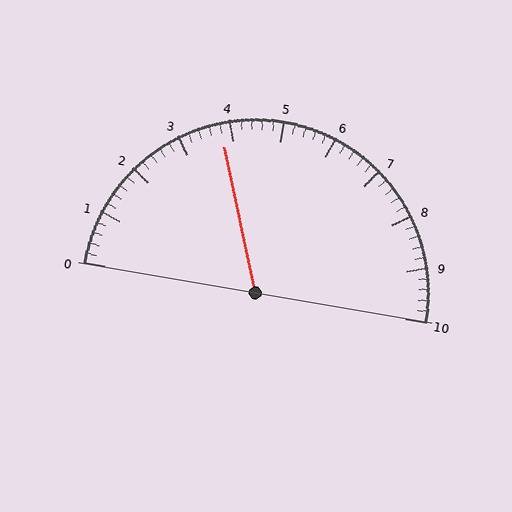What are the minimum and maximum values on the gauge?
The gauge ranges from 0 to 10.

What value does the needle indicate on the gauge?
The needle indicates approximately 3.8.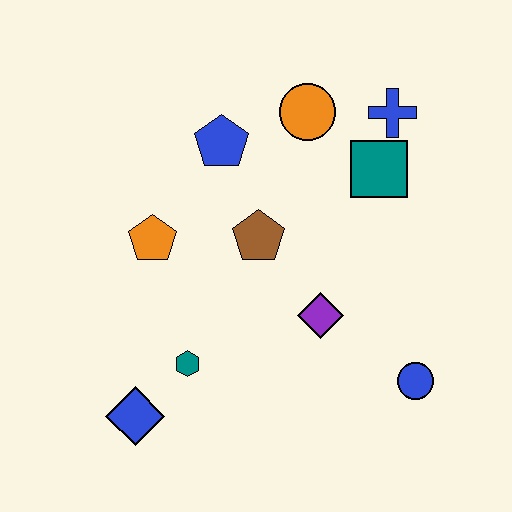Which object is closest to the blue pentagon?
The orange circle is closest to the blue pentagon.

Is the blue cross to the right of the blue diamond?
Yes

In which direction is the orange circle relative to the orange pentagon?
The orange circle is to the right of the orange pentagon.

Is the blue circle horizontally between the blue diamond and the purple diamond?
No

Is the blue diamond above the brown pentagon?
No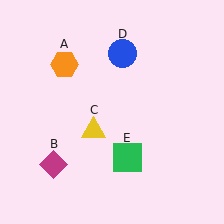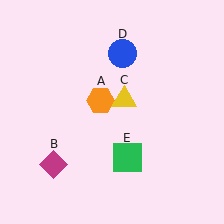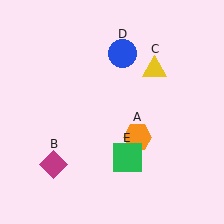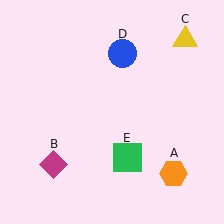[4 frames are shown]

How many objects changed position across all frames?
2 objects changed position: orange hexagon (object A), yellow triangle (object C).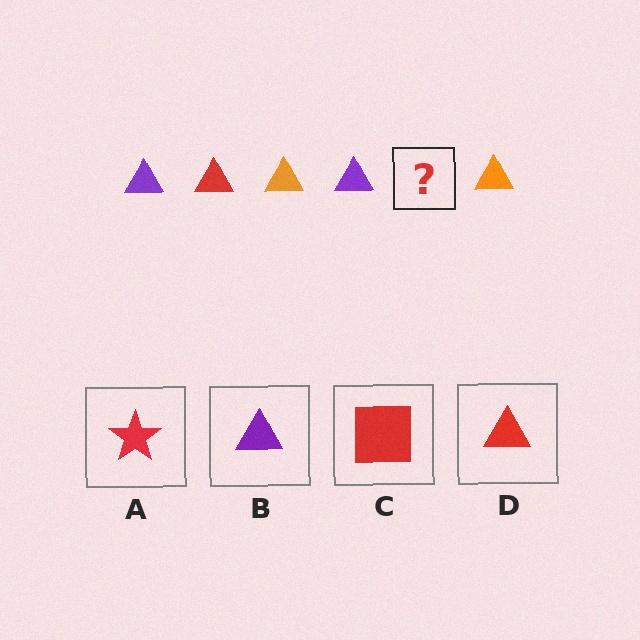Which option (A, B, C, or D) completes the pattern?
D.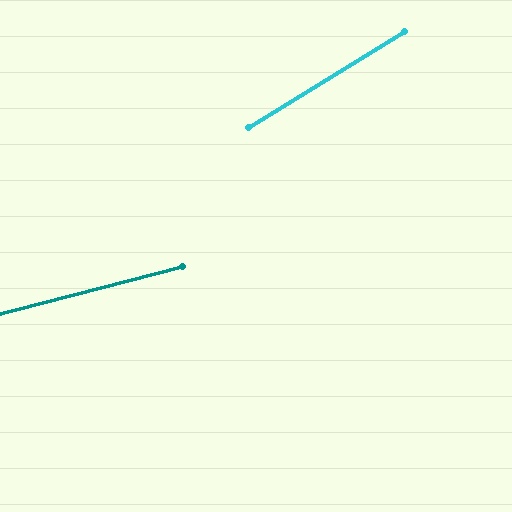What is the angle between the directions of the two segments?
Approximately 17 degrees.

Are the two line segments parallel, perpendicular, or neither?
Neither parallel nor perpendicular — they differ by about 17°.